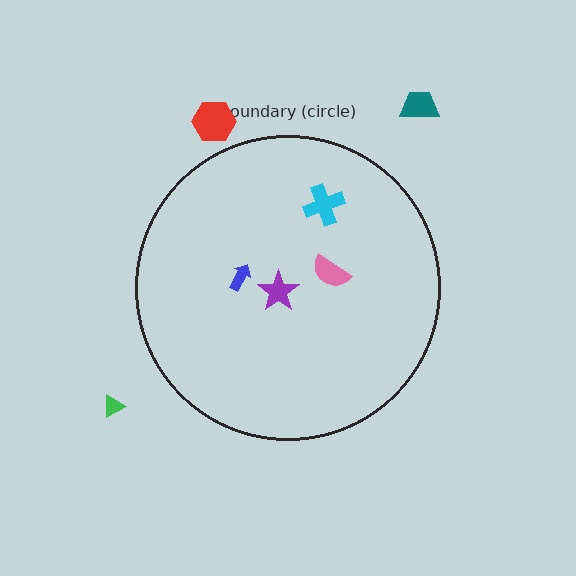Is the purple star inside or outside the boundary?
Inside.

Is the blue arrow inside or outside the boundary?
Inside.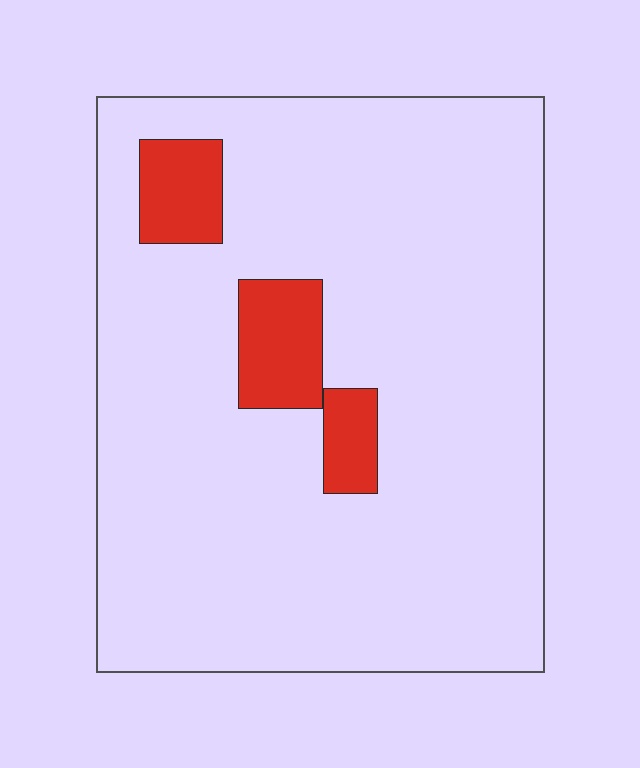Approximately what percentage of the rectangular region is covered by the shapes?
Approximately 10%.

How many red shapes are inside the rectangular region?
3.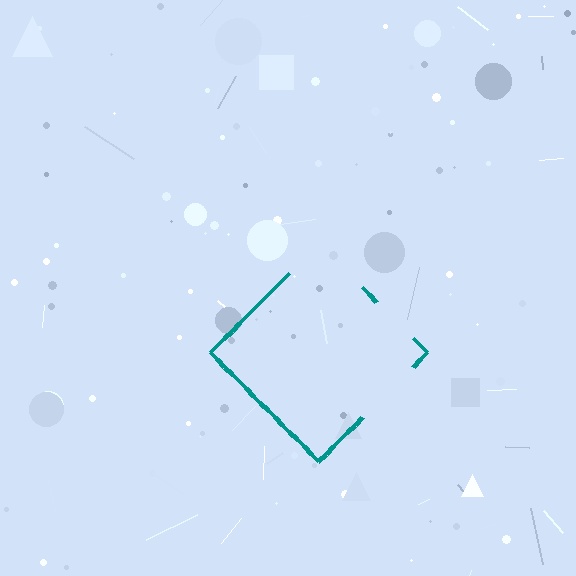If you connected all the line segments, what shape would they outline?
They would outline a diamond.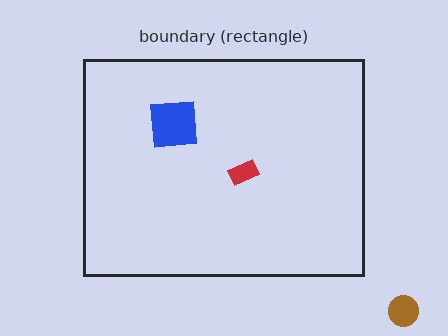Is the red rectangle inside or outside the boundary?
Inside.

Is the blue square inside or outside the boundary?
Inside.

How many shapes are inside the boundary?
2 inside, 1 outside.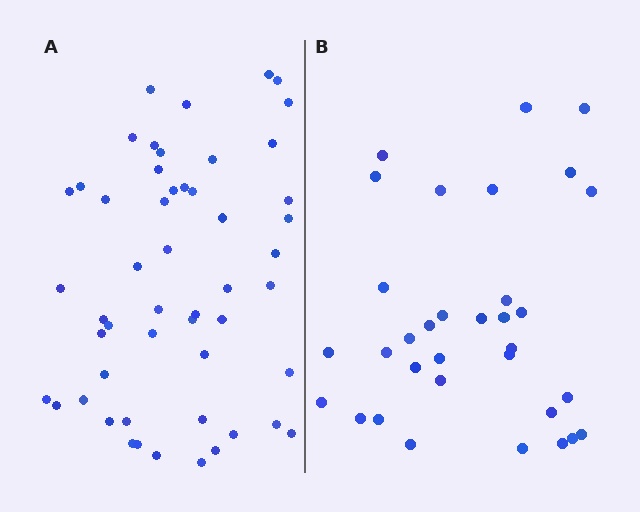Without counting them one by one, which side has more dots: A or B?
Region A (the left region) has more dots.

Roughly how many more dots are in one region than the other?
Region A has approximately 20 more dots than region B.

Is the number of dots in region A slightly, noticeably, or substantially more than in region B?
Region A has substantially more. The ratio is roughly 1.6 to 1.